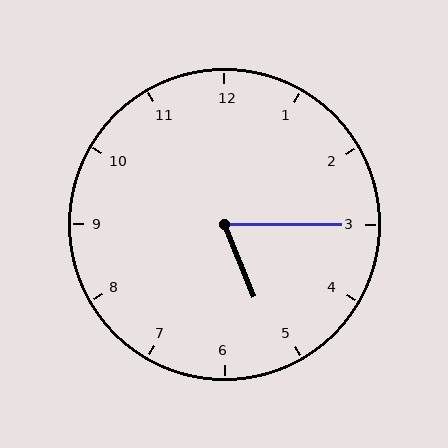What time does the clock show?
5:15.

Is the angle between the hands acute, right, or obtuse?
It is acute.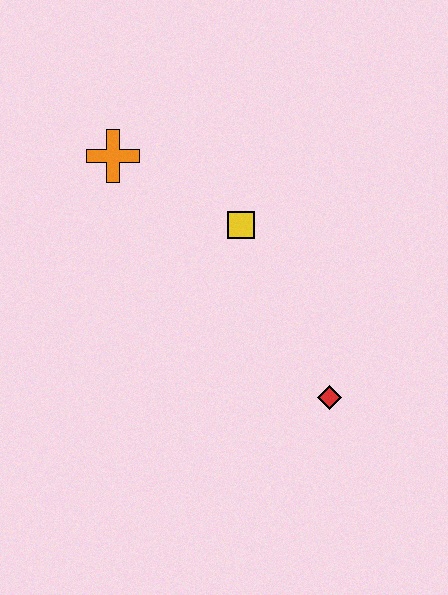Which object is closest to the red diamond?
The yellow square is closest to the red diamond.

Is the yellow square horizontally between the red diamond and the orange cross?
Yes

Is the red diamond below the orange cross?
Yes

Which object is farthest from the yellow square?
The red diamond is farthest from the yellow square.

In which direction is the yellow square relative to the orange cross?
The yellow square is to the right of the orange cross.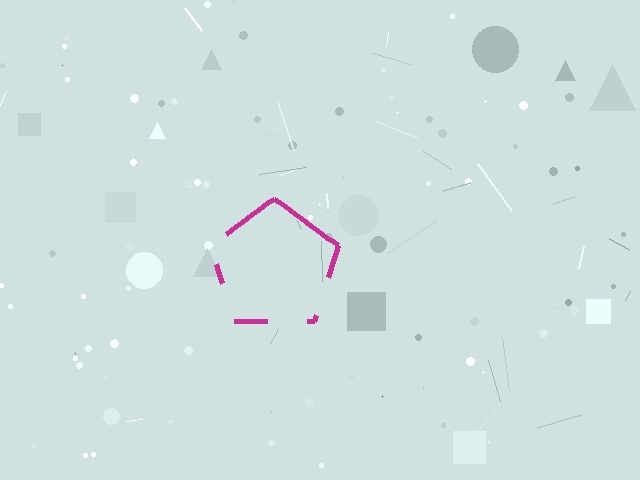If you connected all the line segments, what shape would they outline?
They would outline a pentagon.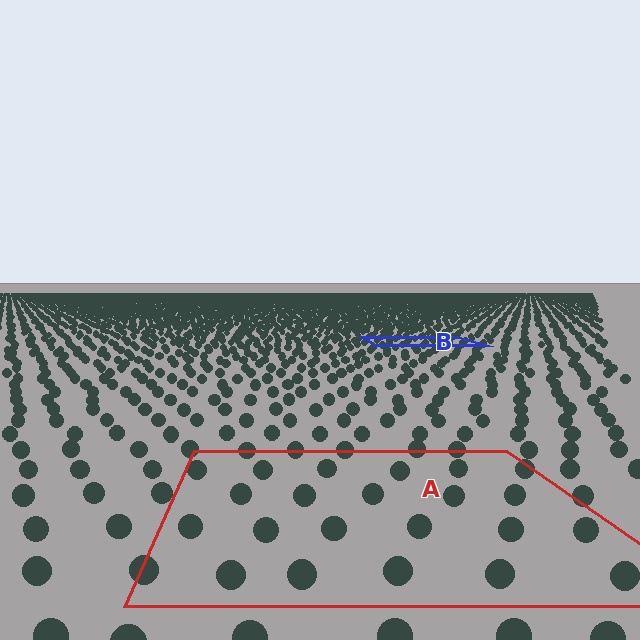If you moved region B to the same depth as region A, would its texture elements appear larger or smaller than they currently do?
They would appear larger. At a closer depth, the same texture elements are projected at a bigger on-screen size.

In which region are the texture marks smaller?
The texture marks are smaller in region B, because it is farther away.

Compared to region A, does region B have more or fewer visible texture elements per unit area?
Region B has more texture elements per unit area — they are packed more densely because it is farther away.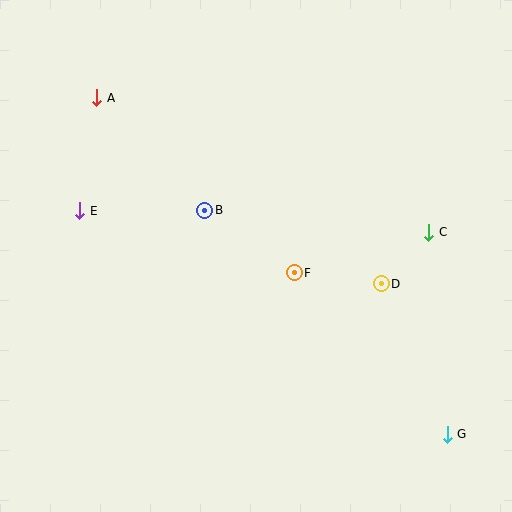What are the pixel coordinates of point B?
Point B is at (205, 210).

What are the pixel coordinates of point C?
Point C is at (429, 232).